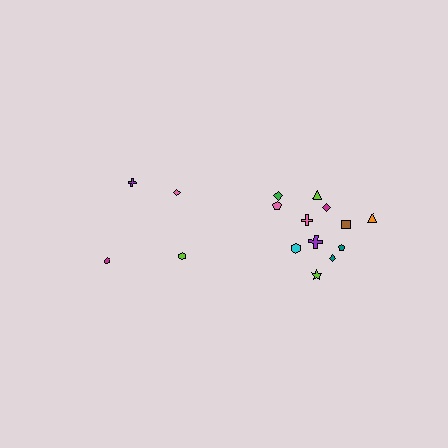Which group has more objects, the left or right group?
The right group.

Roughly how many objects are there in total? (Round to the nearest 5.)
Roughly 15 objects in total.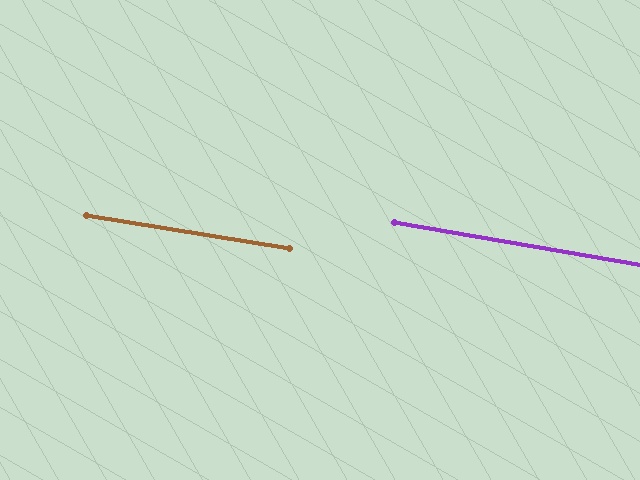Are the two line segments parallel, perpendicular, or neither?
Parallel — their directions differ by only 0.3°.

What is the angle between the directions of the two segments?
Approximately 0 degrees.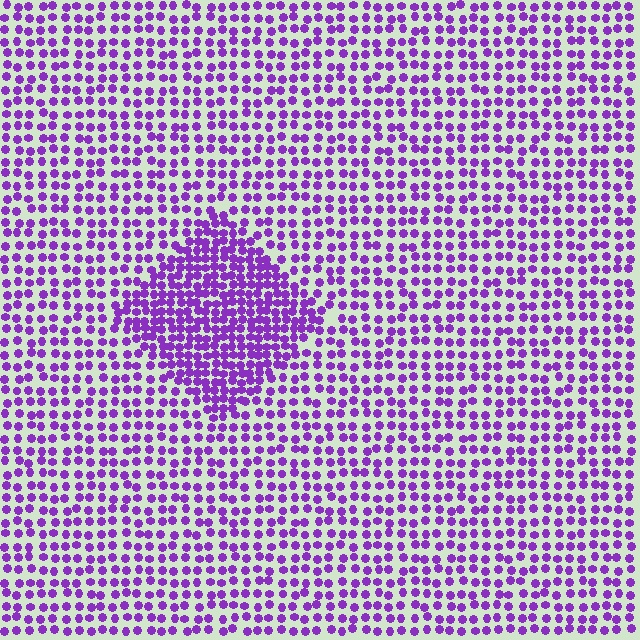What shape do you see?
I see a diamond.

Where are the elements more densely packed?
The elements are more densely packed inside the diamond boundary.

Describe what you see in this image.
The image contains small purple elements arranged at two different densities. A diamond-shaped region is visible where the elements are more densely packed than the surrounding area.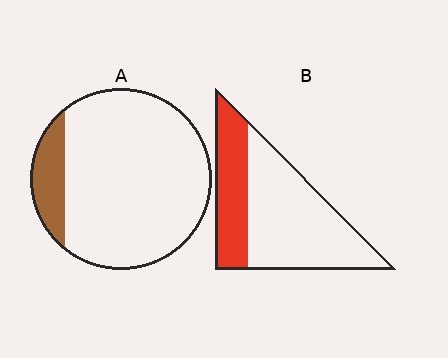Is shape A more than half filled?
No.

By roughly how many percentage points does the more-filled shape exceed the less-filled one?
By roughly 20 percentage points (B over A).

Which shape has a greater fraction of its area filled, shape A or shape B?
Shape B.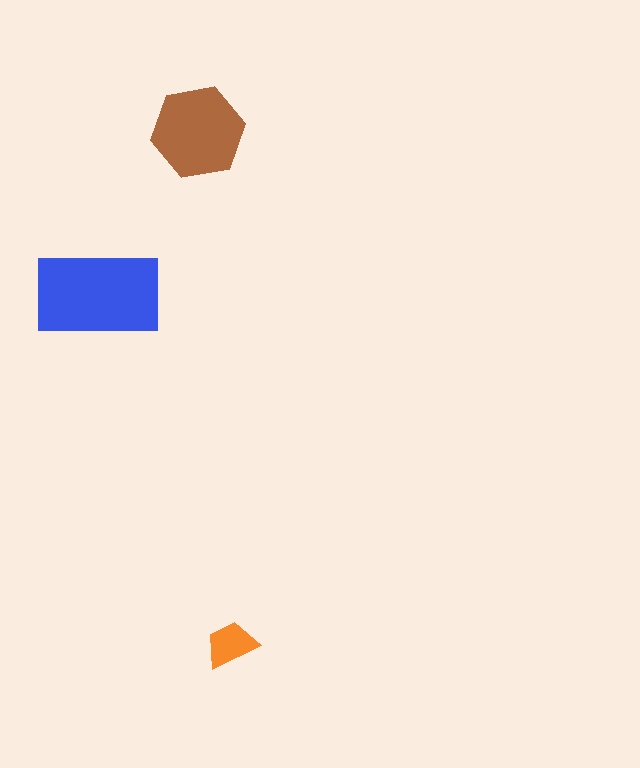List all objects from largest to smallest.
The blue rectangle, the brown hexagon, the orange trapezoid.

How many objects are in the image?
There are 3 objects in the image.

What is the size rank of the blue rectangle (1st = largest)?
1st.